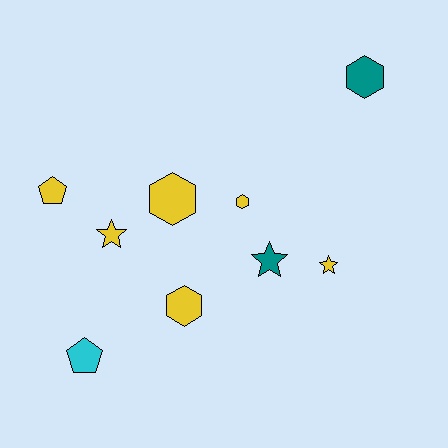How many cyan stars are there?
There are no cyan stars.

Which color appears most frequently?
Yellow, with 6 objects.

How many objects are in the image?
There are 9 objects.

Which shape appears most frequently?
Hexagon, with 4 objects.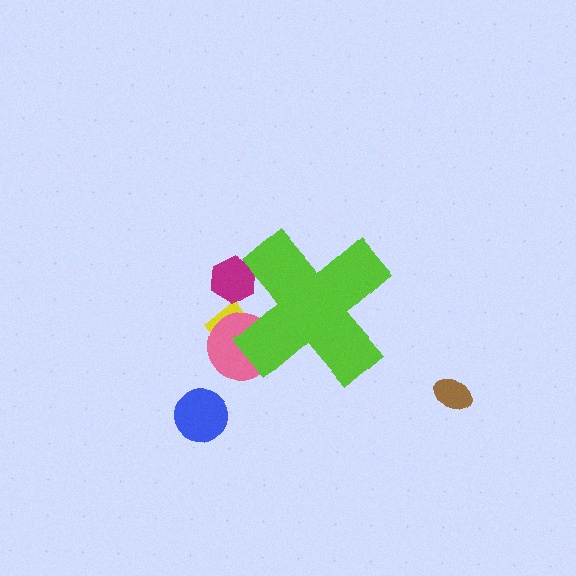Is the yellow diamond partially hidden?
Yes, the yellow diamond is partially hidden behind the lime cross.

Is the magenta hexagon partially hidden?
Yes, the magenta hexagon is partially hidden behind the lime cross.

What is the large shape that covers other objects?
A lime cross.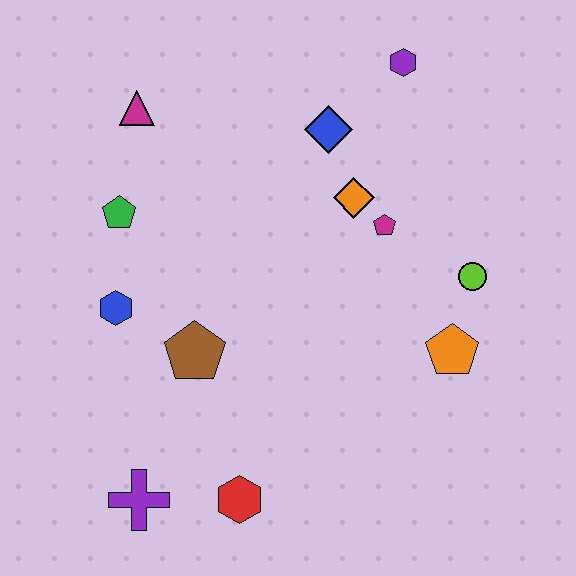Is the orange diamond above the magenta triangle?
No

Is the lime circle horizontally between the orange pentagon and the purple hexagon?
No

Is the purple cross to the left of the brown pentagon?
Yes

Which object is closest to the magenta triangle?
The green pentagon is closest to the magenta triangle.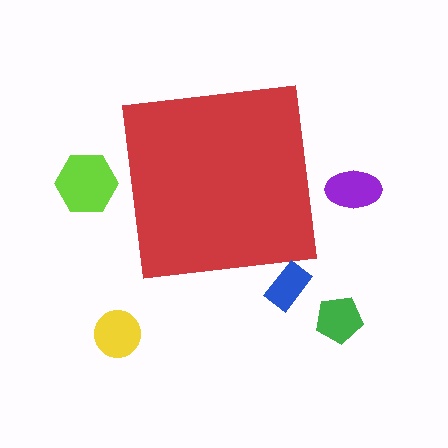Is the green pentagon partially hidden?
No, the green pentagon is fully visible.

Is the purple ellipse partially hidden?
No, the purple ellipse is fully visible.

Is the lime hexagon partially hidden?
No, the lime hexagon is fully visible.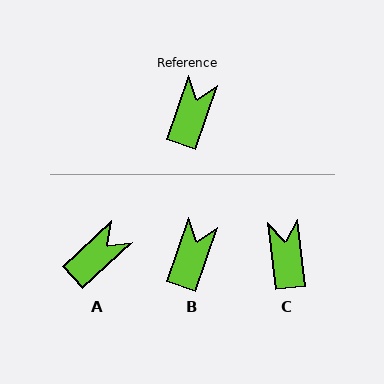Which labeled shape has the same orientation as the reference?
B.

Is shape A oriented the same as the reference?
No, it is off by about 28 degrees.